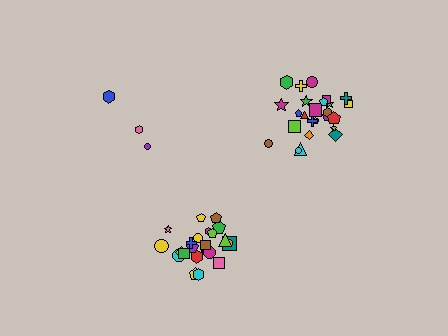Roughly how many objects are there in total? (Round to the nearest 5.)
Roughly 55 objects in total.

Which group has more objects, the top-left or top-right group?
The top-right group.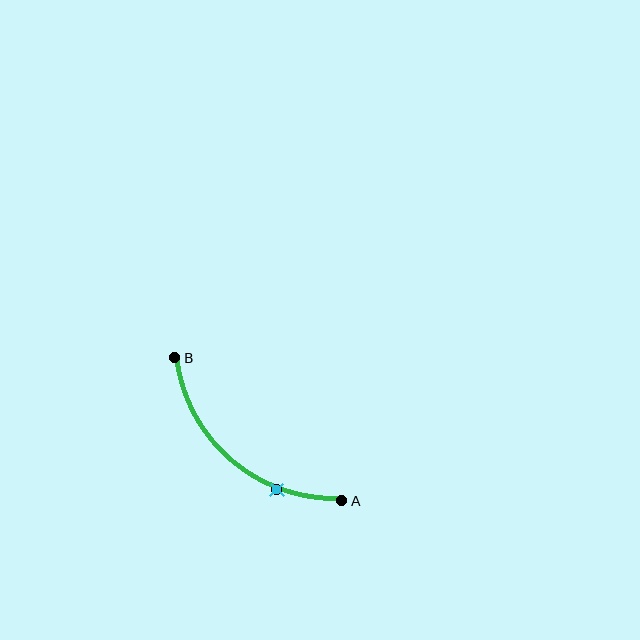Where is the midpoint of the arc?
The arc midpoint is the point on the curve farthest from the straight line joining A and B. It sits below and to the left of that line.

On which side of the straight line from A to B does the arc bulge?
The arc bulges below and to the left of the straight line connecting A and B.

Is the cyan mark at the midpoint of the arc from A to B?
No. The cyan mark lies on the arc but is closer to endpoint A. The arc midpoint would be at the point on the curve equidistant along the arc from both A and B.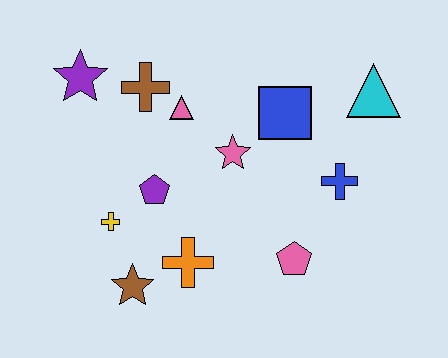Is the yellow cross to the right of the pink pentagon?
No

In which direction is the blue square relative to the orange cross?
The blue square is above the orange cross.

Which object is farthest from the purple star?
The cyan triangle is farthest from the purple star.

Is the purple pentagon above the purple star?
No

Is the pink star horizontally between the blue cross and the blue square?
No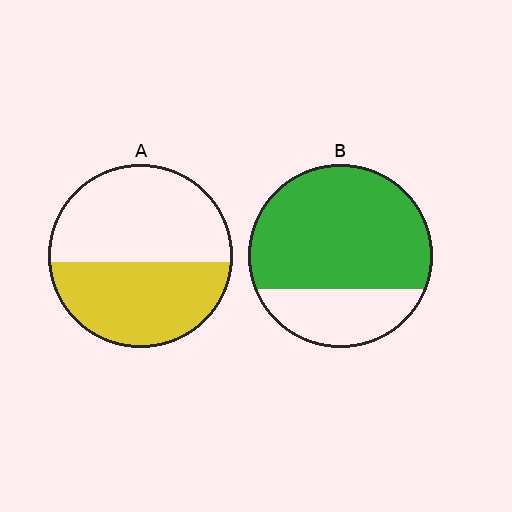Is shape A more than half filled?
No.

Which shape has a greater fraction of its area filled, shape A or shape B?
Shape B.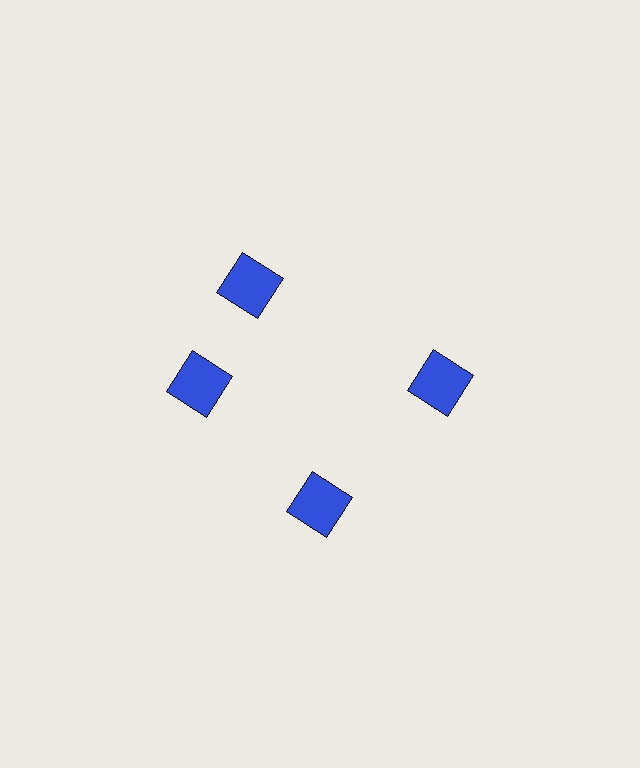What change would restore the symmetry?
The symmetry would be restored by rotating it back into even spacing with its neighbors so that all 4 squares sit at equal angles and equal distance from the center.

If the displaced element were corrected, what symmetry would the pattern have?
It would have 4-fold rotational symmetry — the pattern would map onto itself every 90 degrees.